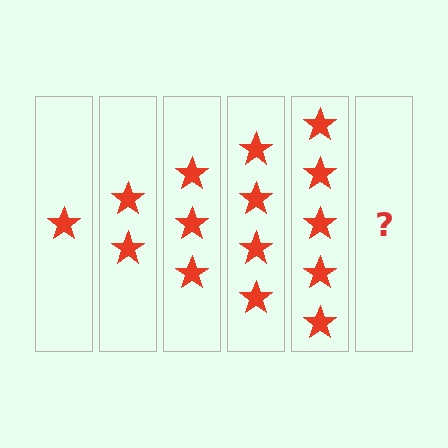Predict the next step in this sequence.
The next step is 6 stars.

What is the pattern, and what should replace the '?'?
The pattern is that each step adds one more star. The '?' should be 6 stars.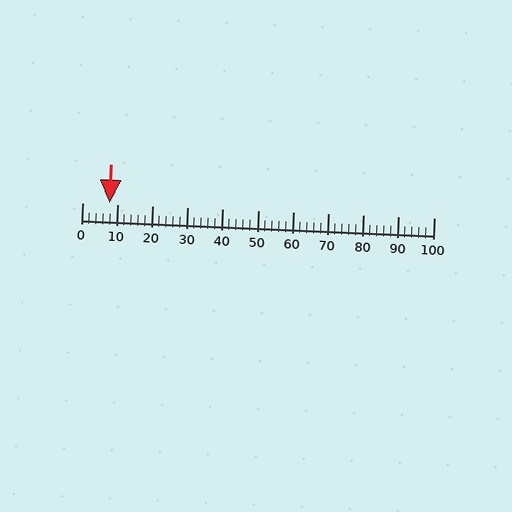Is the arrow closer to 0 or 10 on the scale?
The arrow is closer to 10.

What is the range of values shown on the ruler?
The ruler shows values from 0 to 100.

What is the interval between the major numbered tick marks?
The major tick marks are spaced 10 units apart.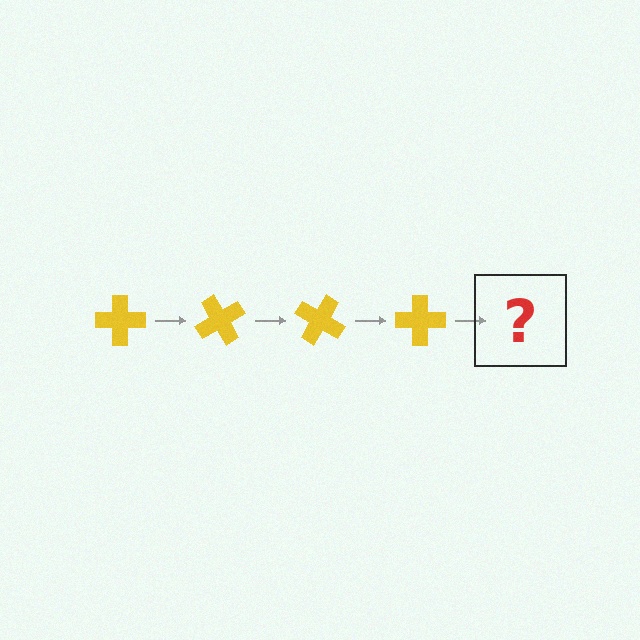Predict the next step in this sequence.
The next step is a yellow cross rotated 240 degrees.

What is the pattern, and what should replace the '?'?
The pattern is that the cross rotates 60 degrees each step. The '?' should be a yellow cross rotated 240 degrees.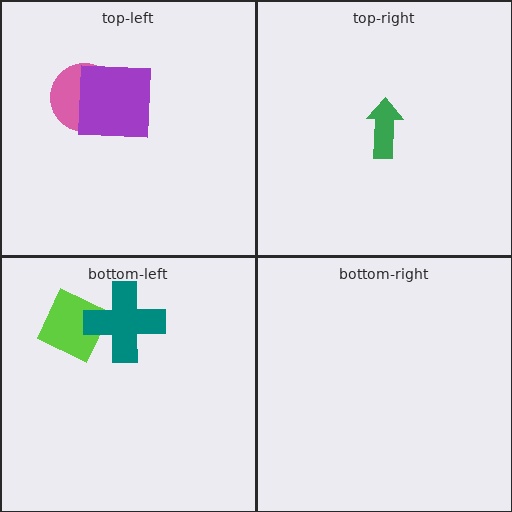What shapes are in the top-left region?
The pink circle, the purple square.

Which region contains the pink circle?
The top-left region.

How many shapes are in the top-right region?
1.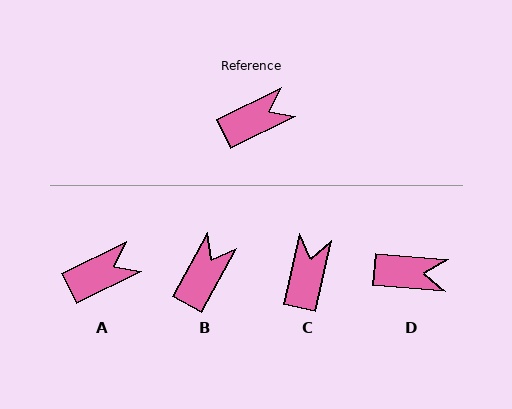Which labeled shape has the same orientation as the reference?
A.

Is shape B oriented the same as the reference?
No, it is off by about 35 degrees.